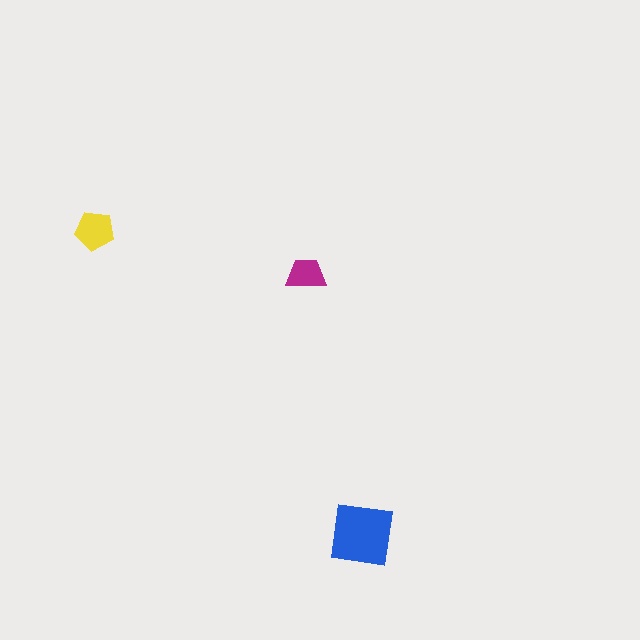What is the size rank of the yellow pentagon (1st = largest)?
2nd.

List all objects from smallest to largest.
The magenta trapezoid, the yellow pentagon, the blue square.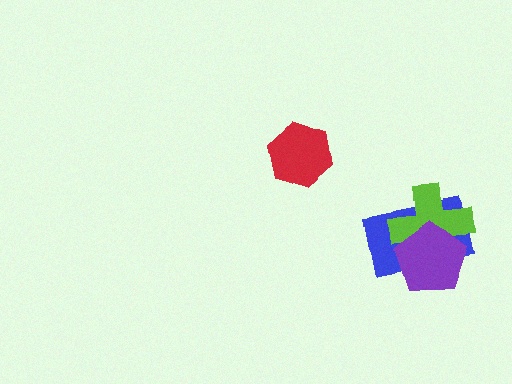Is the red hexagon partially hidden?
No, no other shape covers it.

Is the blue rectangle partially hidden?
Yes, it is partially covered by another shape.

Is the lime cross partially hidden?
Yes, it is partially covered by another shape.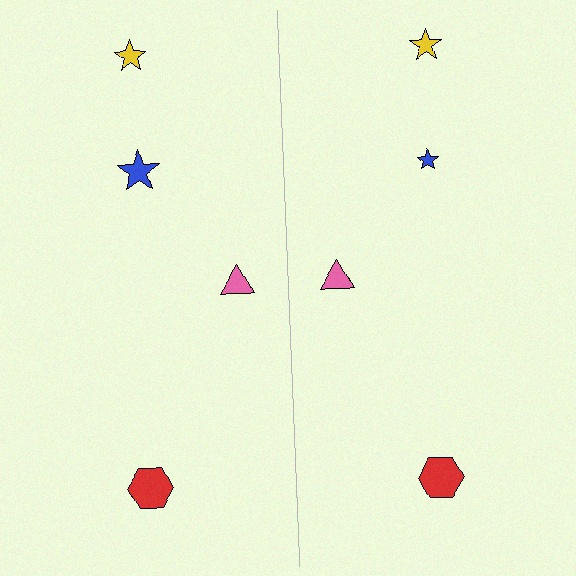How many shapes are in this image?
There are 8 shapes in this image.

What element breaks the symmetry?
The blue star on the right side has a different size than its mirror counterpart.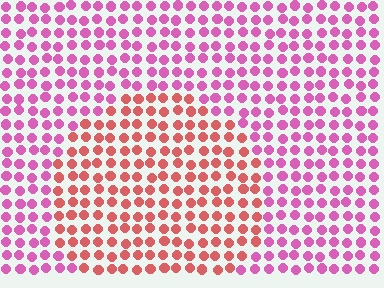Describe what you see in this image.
The image is filled with small pink elements in a uniform arrangement. A circle-shaped region is visible where the elements are tinted to a slightly different hue, forming a subtle color boundary.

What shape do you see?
I see a circle.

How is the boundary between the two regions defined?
The boundary is defined purely by a slight shift in hue (about 42 degrees). Spacing, size, and orientation are identical on both sides.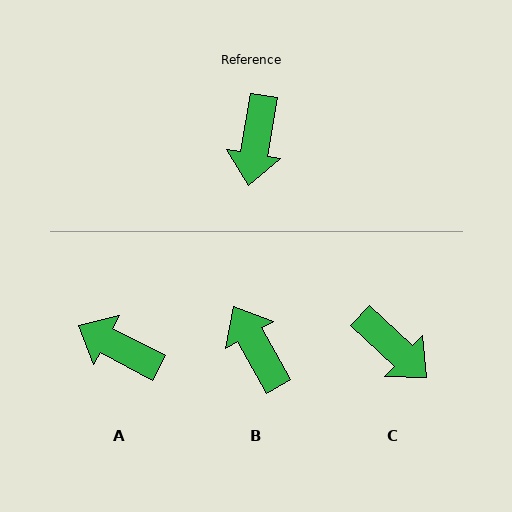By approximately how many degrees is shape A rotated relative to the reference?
Approximately 108 degrees clockwise.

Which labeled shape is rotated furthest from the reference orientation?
B, about 141 degrees away.